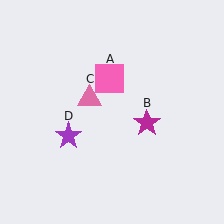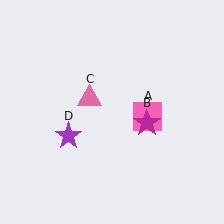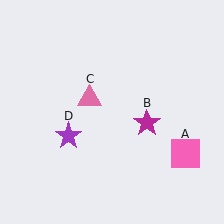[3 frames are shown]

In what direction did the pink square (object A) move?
The pink square (object A) moved down and to the right.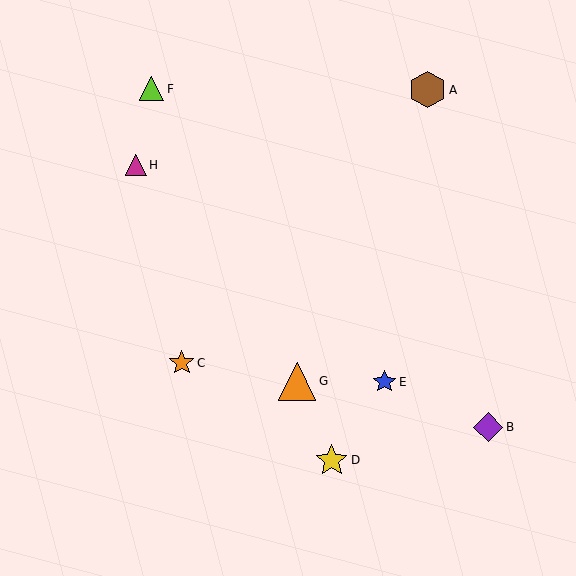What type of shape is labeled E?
Shape E is a blue star.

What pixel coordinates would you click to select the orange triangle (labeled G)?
Click at (297, 381) to select the orange triangle G.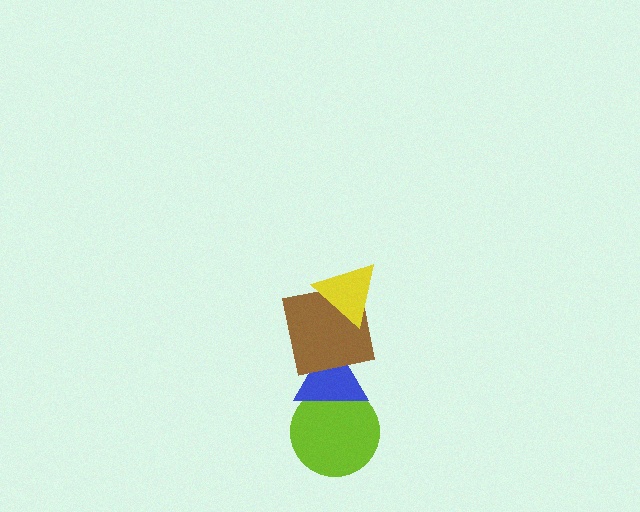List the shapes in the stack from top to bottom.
From top to bottom: the yellow triangle, the brown square, the blue triangle, the lime circle.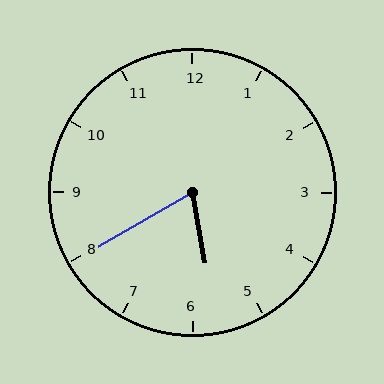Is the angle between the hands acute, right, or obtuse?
It is acute.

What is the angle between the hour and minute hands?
Approximately 70 degrees.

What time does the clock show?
5:40.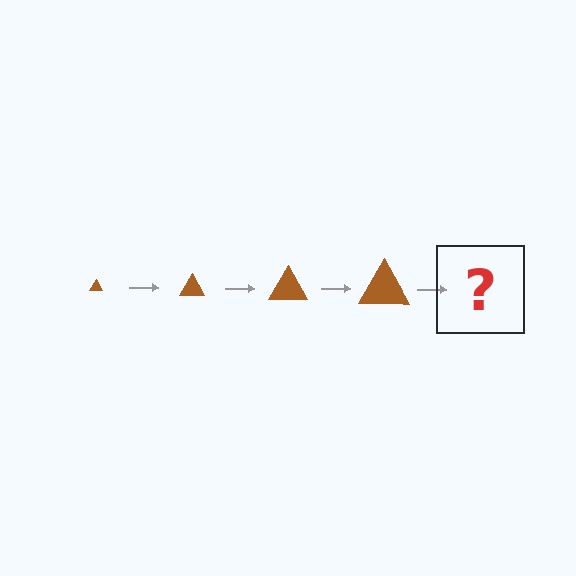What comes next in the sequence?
The next element should be a brown triangle, larger than the previous one.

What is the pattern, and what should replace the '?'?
The pattern is that the triangle gets progressively larger each step. The '?' should be a brown triangle, larger than the previous one.